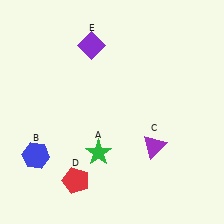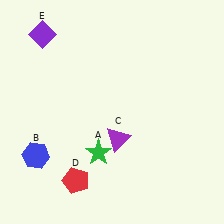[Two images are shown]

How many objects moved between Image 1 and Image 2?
2 objects moved between the two images.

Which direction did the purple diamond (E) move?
The purple diamond (E) moved left.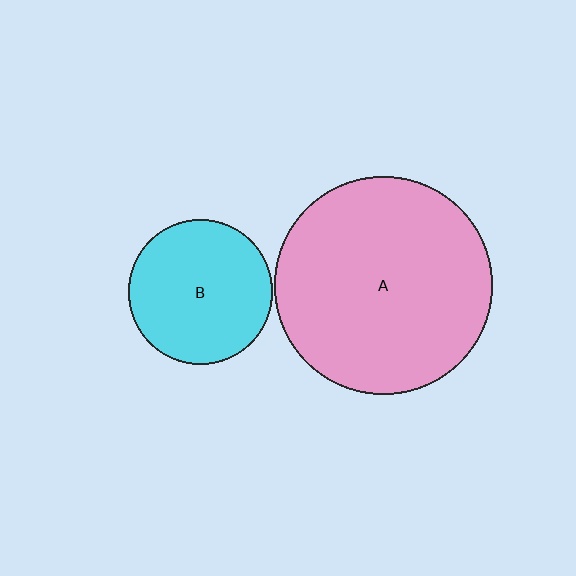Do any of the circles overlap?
No, none of the circles overlap.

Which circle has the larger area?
Circle A (pink).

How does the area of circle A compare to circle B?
Approximately 2.3 times.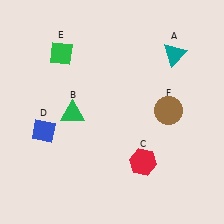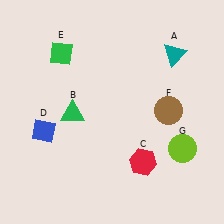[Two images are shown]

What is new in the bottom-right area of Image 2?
A lime circle (G) was added in the bottom-right area of Image 2.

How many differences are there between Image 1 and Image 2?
There is 1 difference between the two images.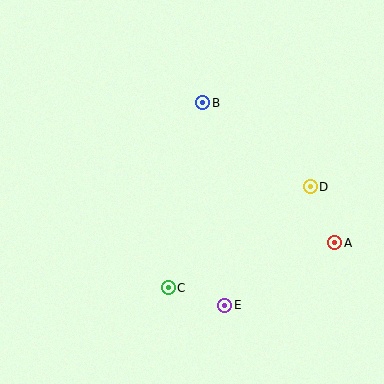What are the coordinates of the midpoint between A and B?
The midpoint between A and B is at (269, 173).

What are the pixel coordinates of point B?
Point B is at (202, 103).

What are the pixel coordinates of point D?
Point D is at (310, 187).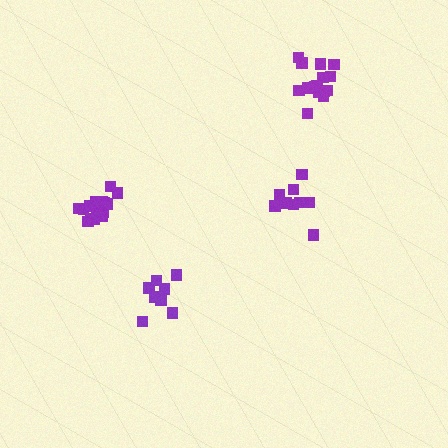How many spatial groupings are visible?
There are 4 spatial groupings.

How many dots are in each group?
Group 1: 9 dots, Group 2: 15 dots, Group 3: 10 dots, Group 4: 15 dots (49 total).